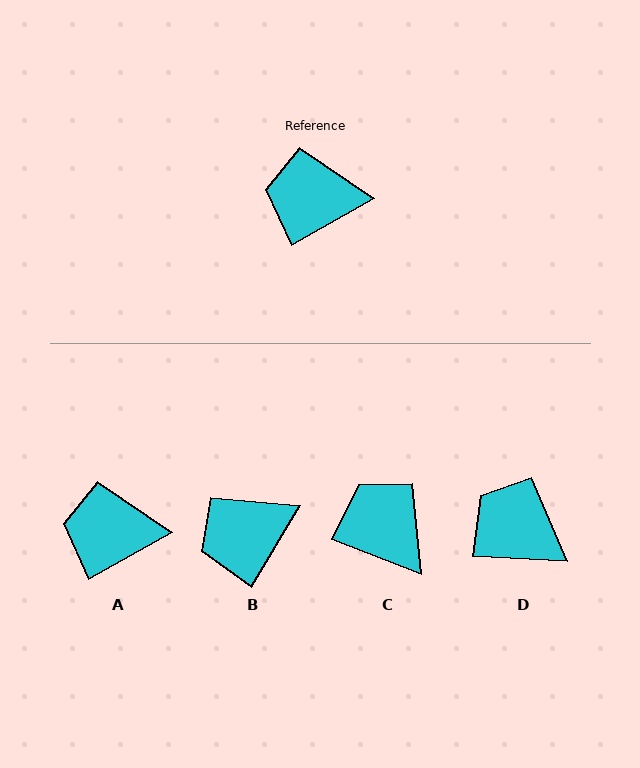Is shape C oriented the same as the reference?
No, it is off by about 50 degrees.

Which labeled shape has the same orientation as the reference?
A.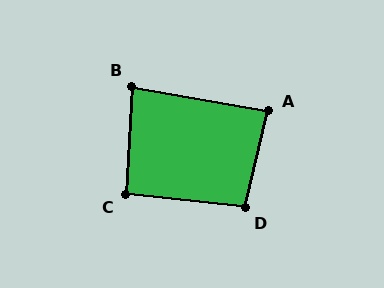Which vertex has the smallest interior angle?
B, at approximately 83 degrees.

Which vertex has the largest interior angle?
D, at approximately 97 degrees.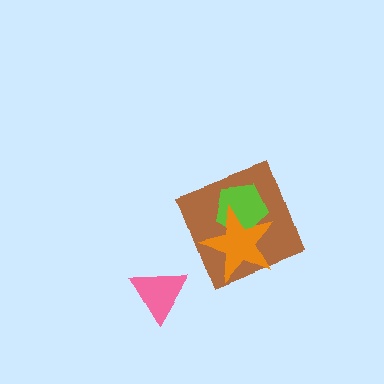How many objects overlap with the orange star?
2 objects overlap with the orange star.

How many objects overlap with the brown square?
2 objects overlap with the brown square.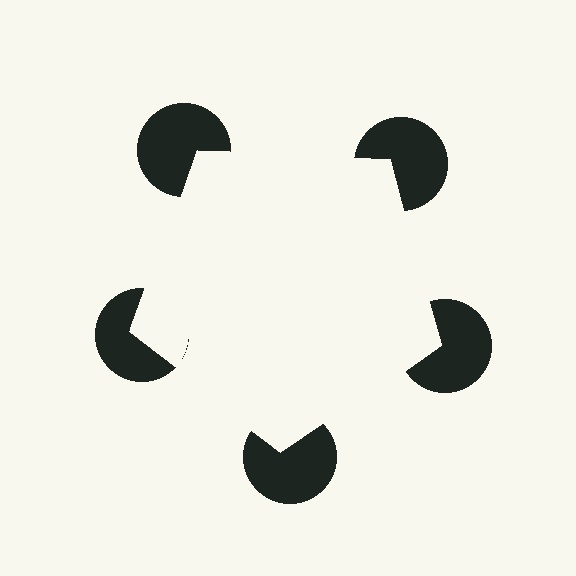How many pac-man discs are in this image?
There are 5 — one at each vertex of the illusory pentagon.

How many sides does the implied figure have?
5 sides.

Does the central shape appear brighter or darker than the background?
It typically appears slightly brighter than the background, even though no actual brightness change is drawn.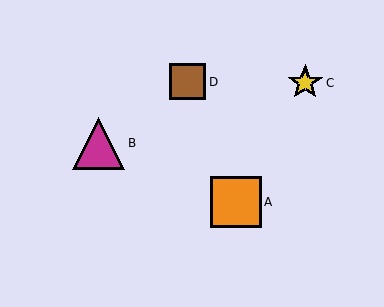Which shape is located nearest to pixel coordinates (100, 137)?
The magenta triangle (labeled B) at (99, 143) is nearest to that location.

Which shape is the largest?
The magenta triangle (labeled B) is the largest.